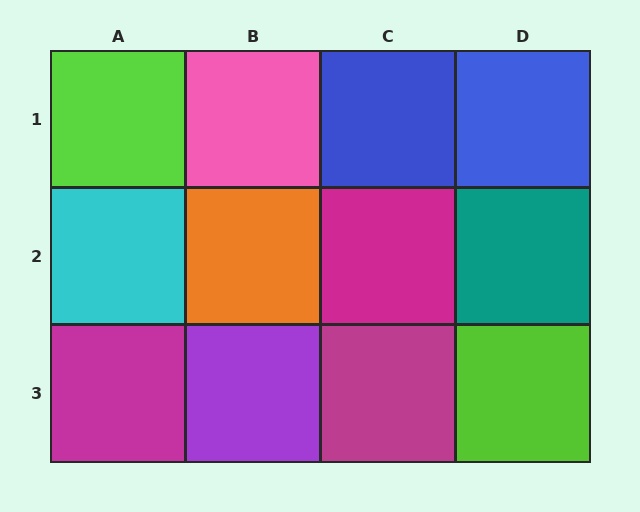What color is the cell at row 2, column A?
Cyan.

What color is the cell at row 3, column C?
Magenta.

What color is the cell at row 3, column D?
Lime.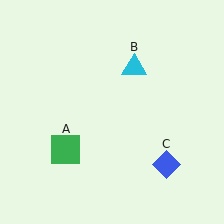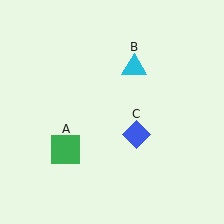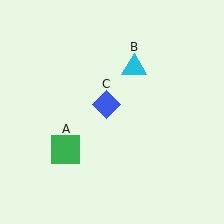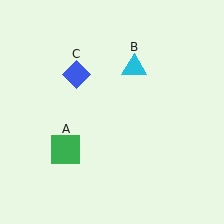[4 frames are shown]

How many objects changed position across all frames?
1 object changed position: blue diamond (object C).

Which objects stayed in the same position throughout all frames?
Green square (object A) and cyan triangle (object B) remained stationary.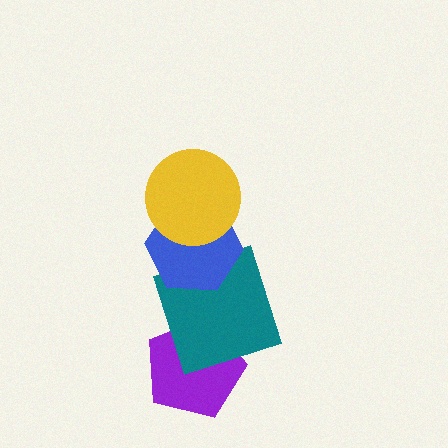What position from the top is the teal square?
The teal square is 3rd from the top.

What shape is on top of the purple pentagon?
The teal square is on top of the purple pentagon.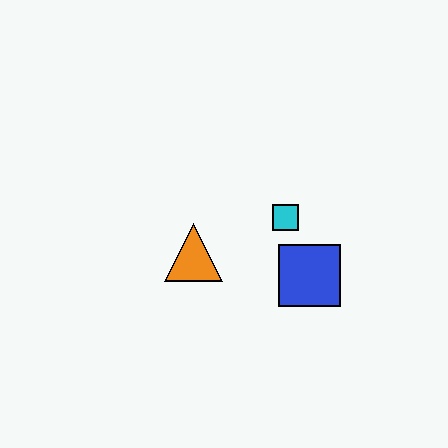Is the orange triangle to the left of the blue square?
Yes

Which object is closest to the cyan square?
The blue square is closest to the cyan square.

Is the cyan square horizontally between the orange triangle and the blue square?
Yes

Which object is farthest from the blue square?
The orange triangle is farthest from the blue square.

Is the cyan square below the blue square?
No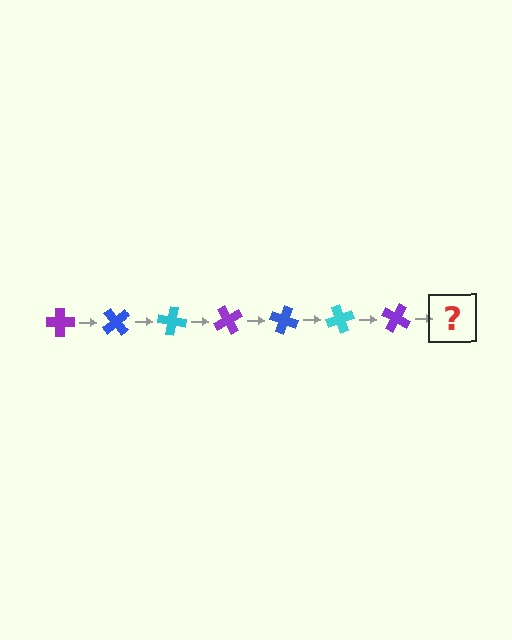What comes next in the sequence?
The next element should be a blue cross, rotated 350 degrees from the start.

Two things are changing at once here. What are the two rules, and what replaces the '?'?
The two rules are that it rotates 50 degrees each step and the color cycles through purple, blue, and cyan. The '?' should be a blue cross, rotated 350 degrees from the start.